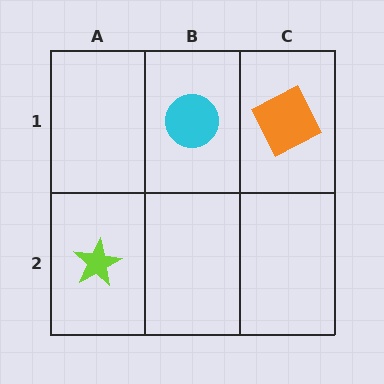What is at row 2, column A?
A lime star.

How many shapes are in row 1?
2 shapes.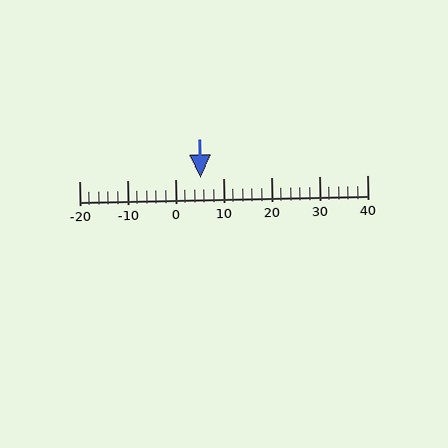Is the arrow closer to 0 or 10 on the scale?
The arrow is closer to 10.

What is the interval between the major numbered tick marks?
The major tick marks are spaced 10 units apart.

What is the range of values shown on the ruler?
The ruler shows values from -20 to 40.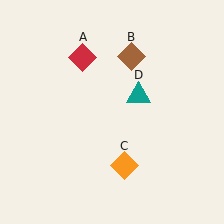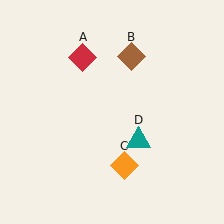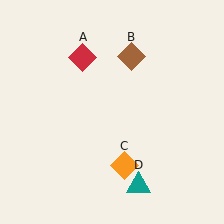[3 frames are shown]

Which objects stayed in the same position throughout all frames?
Red diamond (object A) and brown diamond (object B) and orange diamond (object C) remained stationary.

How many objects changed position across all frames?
1 object changed position: teal triangle (object D).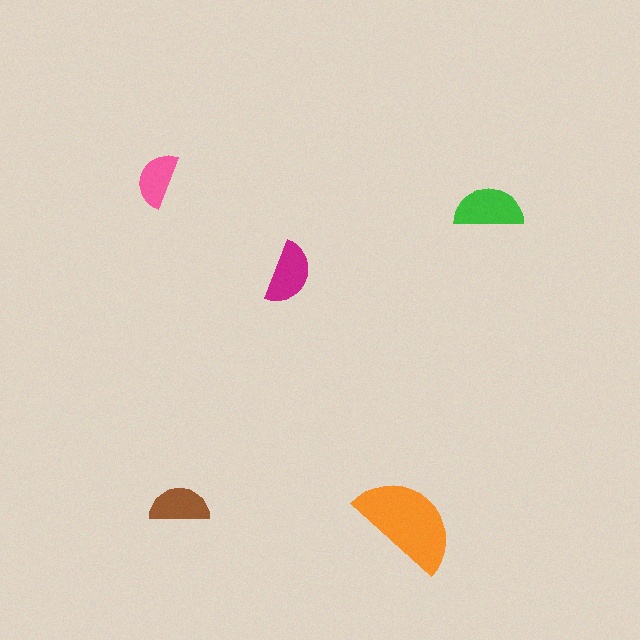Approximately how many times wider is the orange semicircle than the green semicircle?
About 1.5 times wider.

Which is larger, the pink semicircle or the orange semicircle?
The orange one.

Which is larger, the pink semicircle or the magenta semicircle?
The magenta one.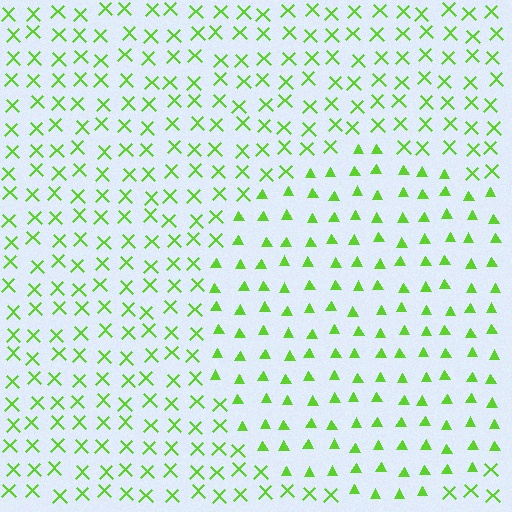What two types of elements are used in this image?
The image uses triangles inside the circle region and X marks outside it.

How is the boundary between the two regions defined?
The boundary is defined by a change in element shape: triangles inside vs. X marks outside. All elements share the same color and spacing.